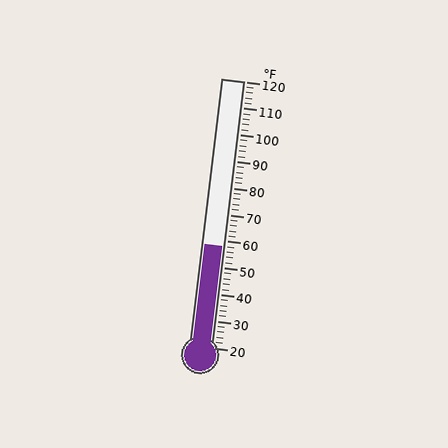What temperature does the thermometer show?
The thermometer shows approximately 58°F.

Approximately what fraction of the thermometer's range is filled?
The thermometer is filled to approximately 40% of its range.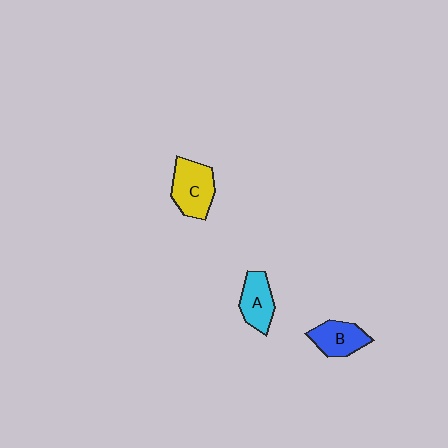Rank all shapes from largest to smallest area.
From largest to smallest: C (yellow), B (blue), A (cyan).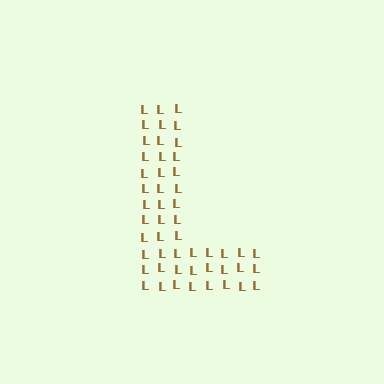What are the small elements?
The small elements are letter L's.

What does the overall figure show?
The overall figure shows the letter L.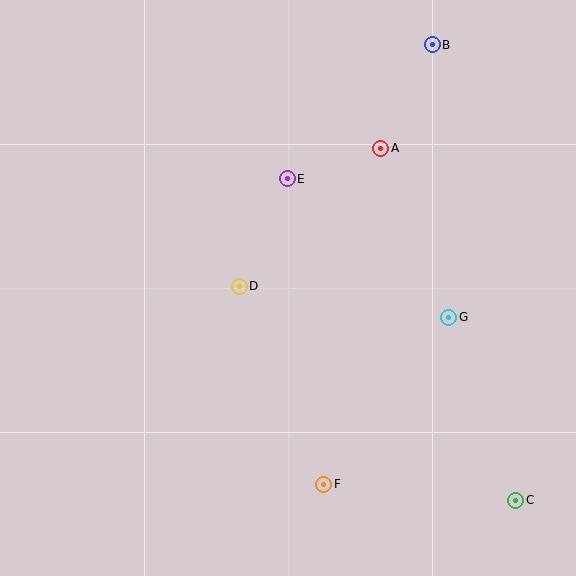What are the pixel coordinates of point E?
Point E is at (287, 179).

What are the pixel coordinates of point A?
Point A is at (381, 148).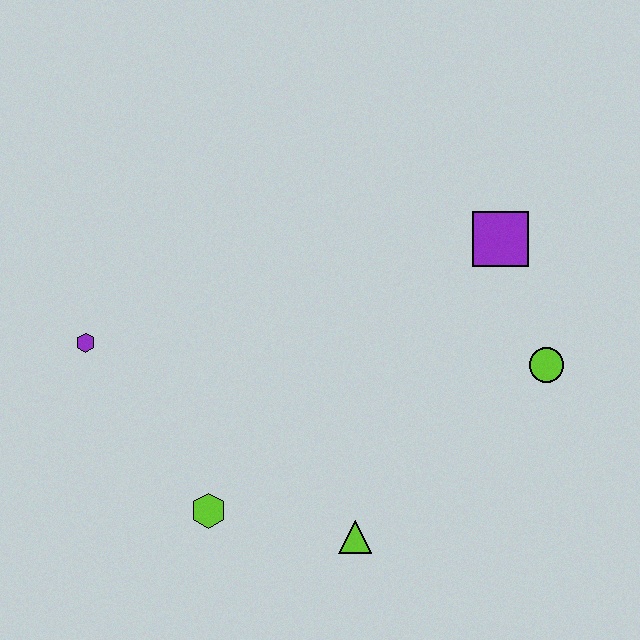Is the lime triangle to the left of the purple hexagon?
No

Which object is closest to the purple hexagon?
The lime hexagon is closest to the purple hexagon.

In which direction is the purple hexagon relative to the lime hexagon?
The purple hexagon is above the lime hexagon.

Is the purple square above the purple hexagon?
Yes